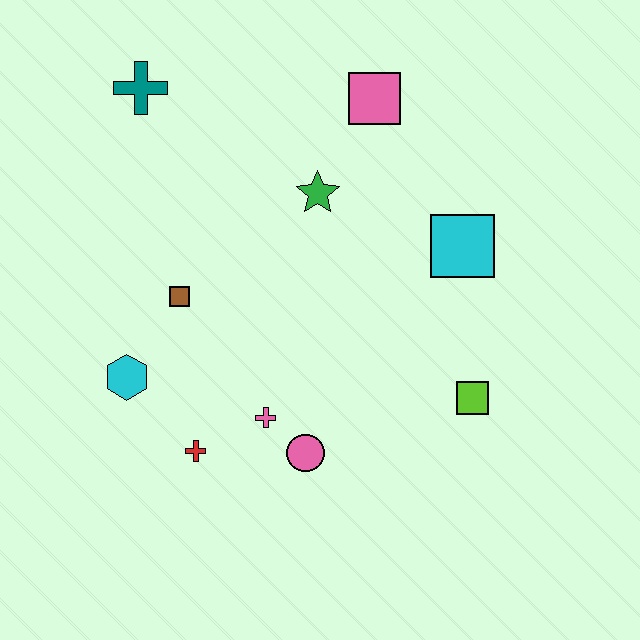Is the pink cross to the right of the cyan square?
No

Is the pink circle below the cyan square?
Yes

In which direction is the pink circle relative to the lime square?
The pink circle is to the left of the lime square.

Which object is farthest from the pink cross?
The teal cross is farthest from the pink cross.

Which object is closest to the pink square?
The green star is closest to the pink square.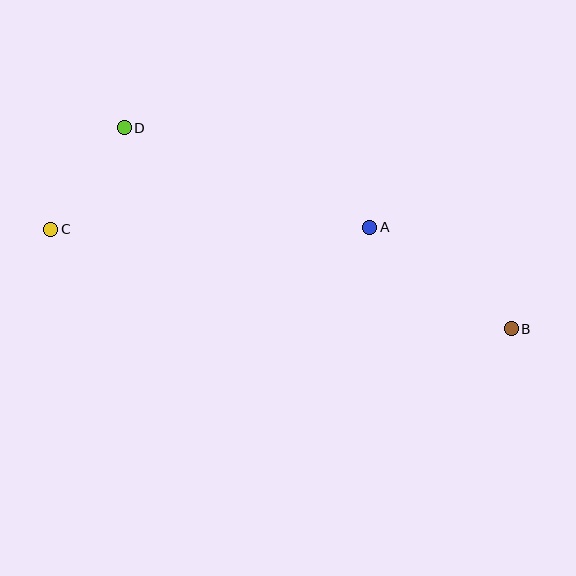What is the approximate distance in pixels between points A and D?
The distance between A and D is approximately 265 pixels.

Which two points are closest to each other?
Points C and D are closest to each other.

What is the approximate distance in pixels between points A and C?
The distance between A and C is approximately 319 pixels.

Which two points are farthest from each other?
Points B and C are farthest from each other.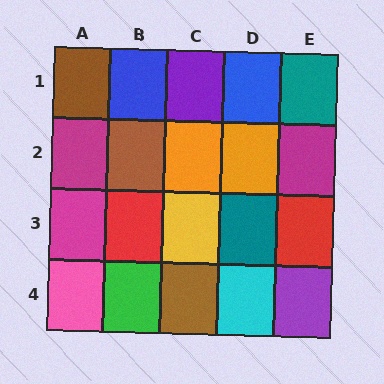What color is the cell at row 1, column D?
Blue.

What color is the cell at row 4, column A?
Pink.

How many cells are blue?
2 cells are blue.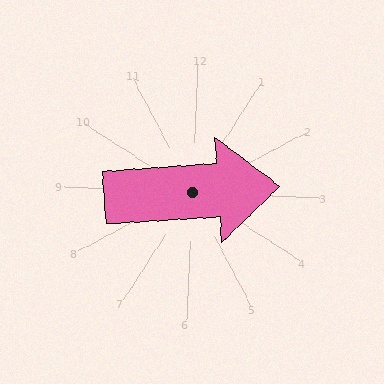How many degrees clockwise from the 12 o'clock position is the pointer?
Approximately 84 degrees.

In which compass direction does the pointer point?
East.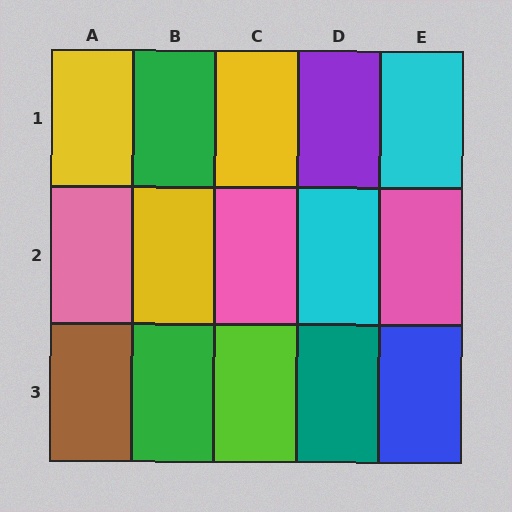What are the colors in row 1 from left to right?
Yellow, green, yellow, purple, cyan.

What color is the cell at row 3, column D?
Teal.